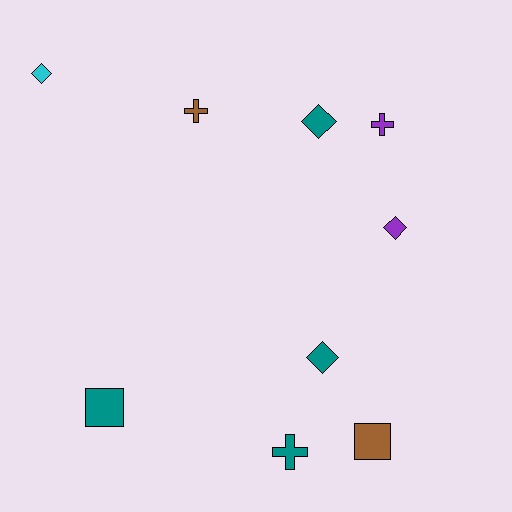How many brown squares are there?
There is 1 brown square.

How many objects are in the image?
There are 9 objects.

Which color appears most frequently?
Teal, with 4 objects.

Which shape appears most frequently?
Diamond, with 4 objects.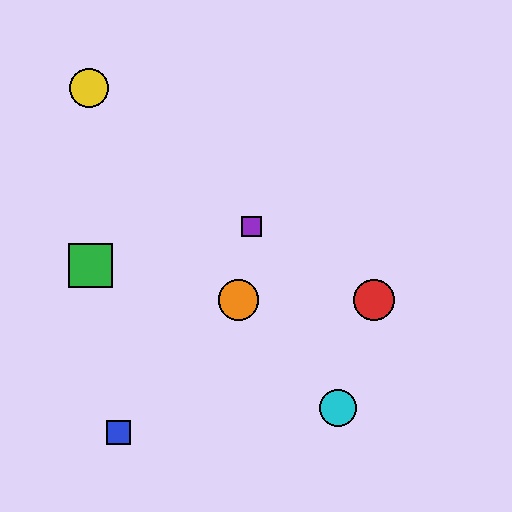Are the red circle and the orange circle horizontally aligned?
Yes, both are at y≈300.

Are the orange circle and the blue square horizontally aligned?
No, the orange circle is at y≈300 and the blue square is at y≈432.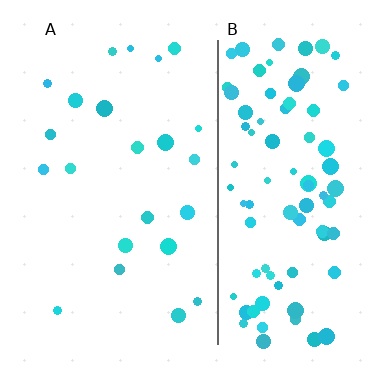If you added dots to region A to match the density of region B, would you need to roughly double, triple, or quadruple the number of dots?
Approximately quadruple.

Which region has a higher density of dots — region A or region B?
B (the right).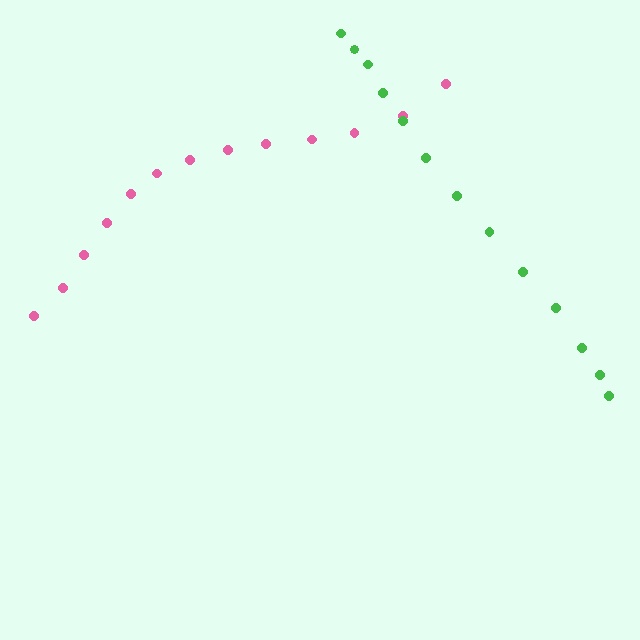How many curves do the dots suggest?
There are 2 distinct paths.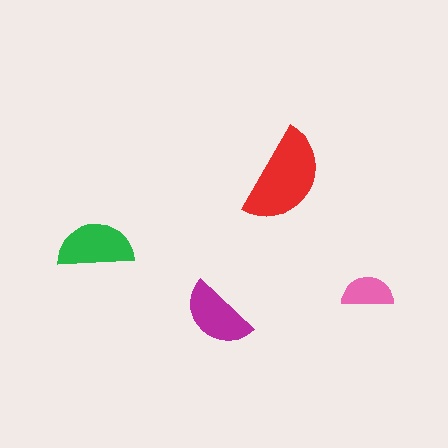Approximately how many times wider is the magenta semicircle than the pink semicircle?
About 1.5 times wider.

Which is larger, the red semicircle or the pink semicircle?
The red one.